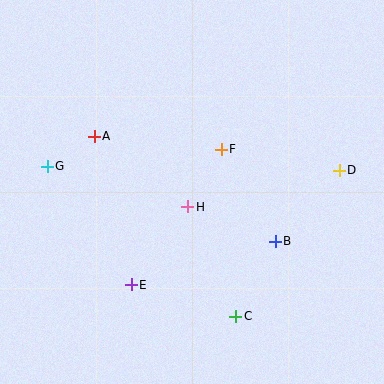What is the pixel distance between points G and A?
The distance between G and A is 56 pixels.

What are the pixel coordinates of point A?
Point A is at (94, 136).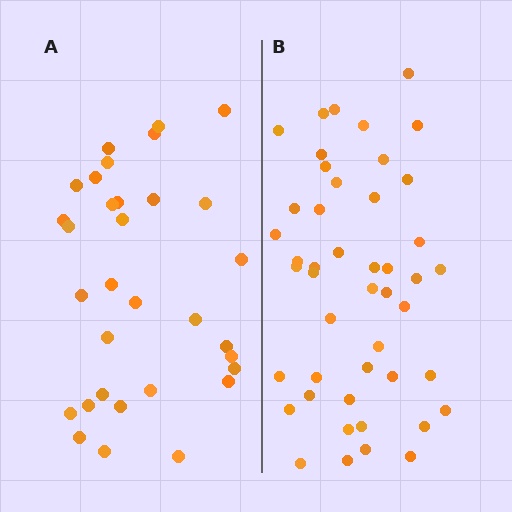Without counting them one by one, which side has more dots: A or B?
Region B (the right region) has more dots.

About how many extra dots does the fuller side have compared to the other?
Region B has approximately 15 more dots than region A.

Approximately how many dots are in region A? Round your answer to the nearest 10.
About 30 dots. (The exact count is 32, which rounds to 30.)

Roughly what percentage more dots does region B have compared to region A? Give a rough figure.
About 45% more.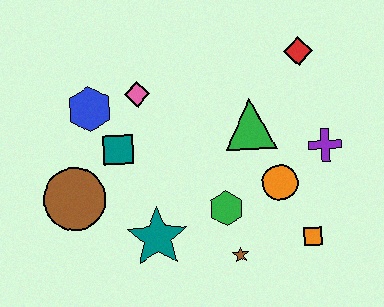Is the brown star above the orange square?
No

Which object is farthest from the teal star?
The red diamond is farthest from the teal star.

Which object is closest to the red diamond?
The green triangle is closest to the red diamond.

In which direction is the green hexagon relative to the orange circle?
The green hexagon is to the left of the orange circle.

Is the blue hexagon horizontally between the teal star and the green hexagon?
No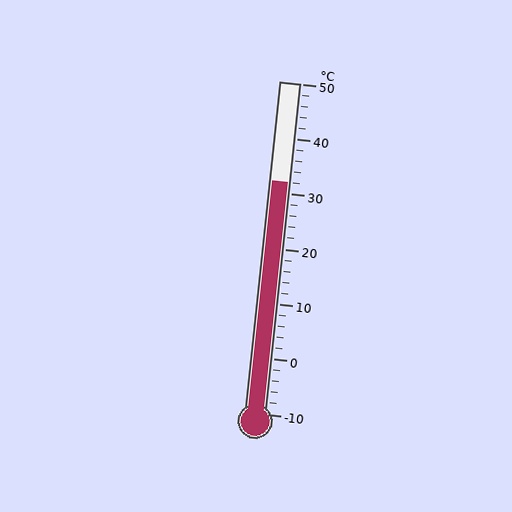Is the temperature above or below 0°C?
The temperature is above 0°C.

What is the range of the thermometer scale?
The thermometer scale ranges from -10°C to 50°C.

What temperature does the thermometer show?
The thermometer shows approximately 32°C.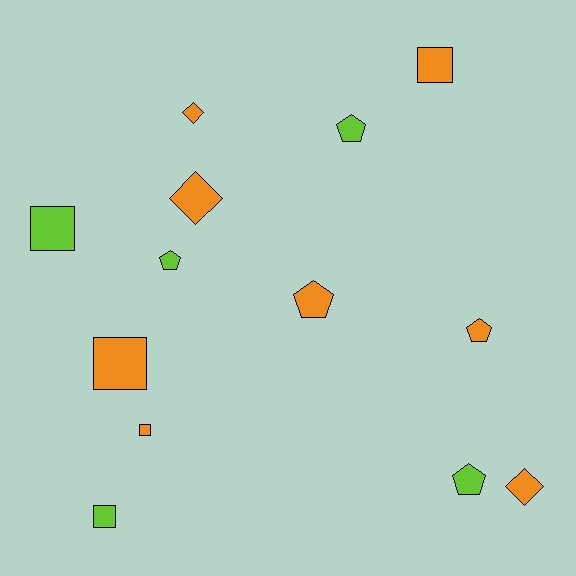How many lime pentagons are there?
There are 3 lime pentagons.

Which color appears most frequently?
Orange, with 8 objects.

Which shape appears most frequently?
Pentagon, with 5 objects.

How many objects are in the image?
There are 13 objects.